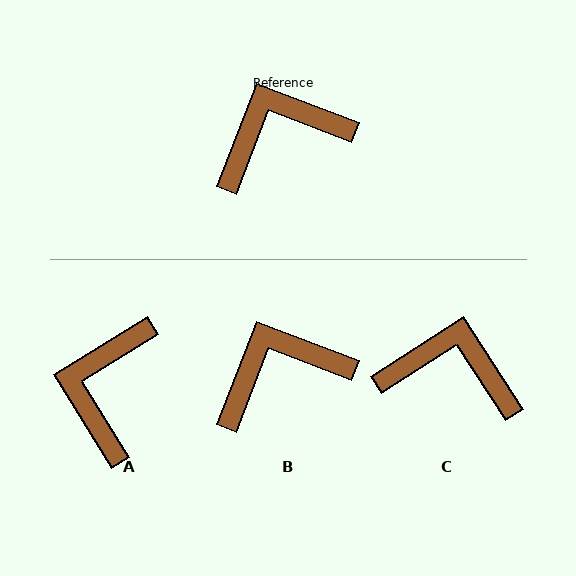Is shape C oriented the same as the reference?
No, it is off by about 36 degrees.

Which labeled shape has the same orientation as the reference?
B.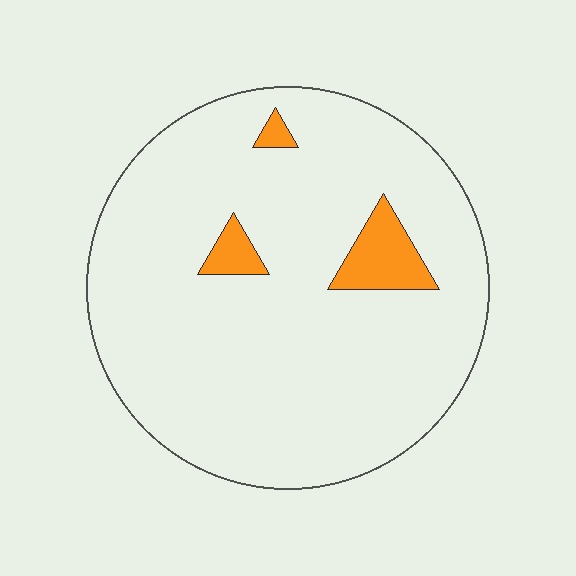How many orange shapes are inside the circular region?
3.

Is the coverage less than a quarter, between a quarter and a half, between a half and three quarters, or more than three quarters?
Less than a quarter.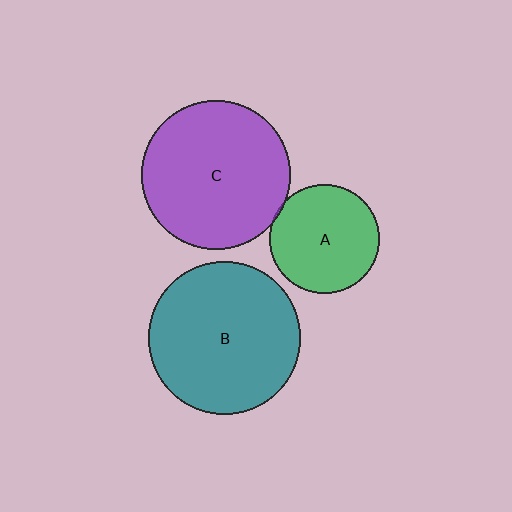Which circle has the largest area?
Circle B (teal).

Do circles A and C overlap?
Yes.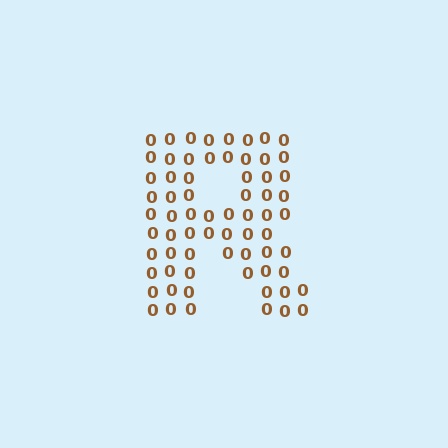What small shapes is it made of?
It is made of small digit 0's.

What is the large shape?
The large shape is the letter R.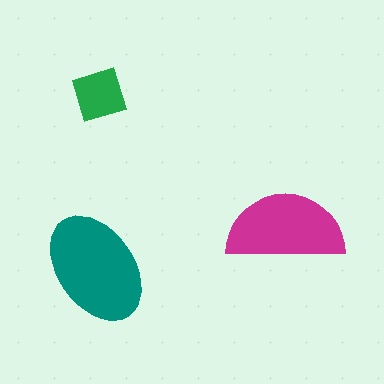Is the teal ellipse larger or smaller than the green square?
Larger.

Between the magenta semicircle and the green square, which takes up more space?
The magenta semicircle.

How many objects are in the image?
There are 3 objects in the image.